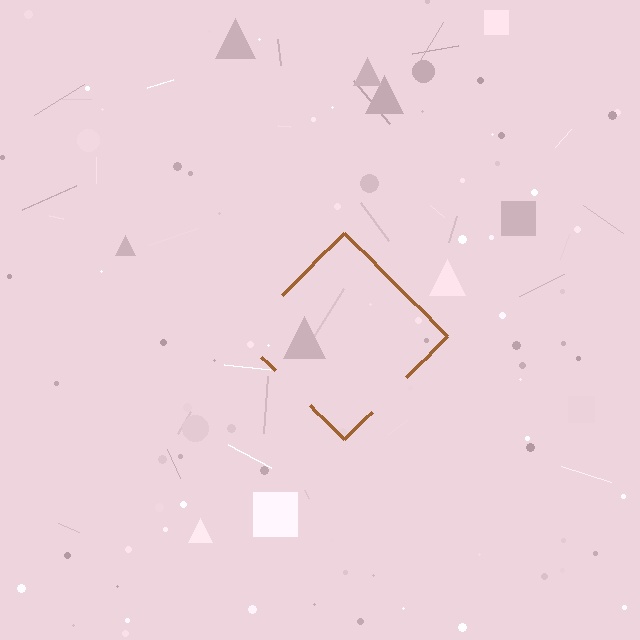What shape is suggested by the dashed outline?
The dashed outline suggests a diamond.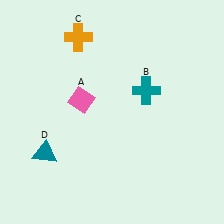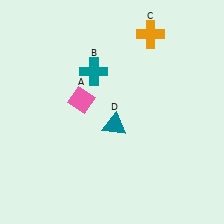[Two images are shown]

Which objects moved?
The objects that moved are: the teal cross (B), the orange cross (C), the teal triangle (D).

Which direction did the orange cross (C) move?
The orange cross (C) moved right.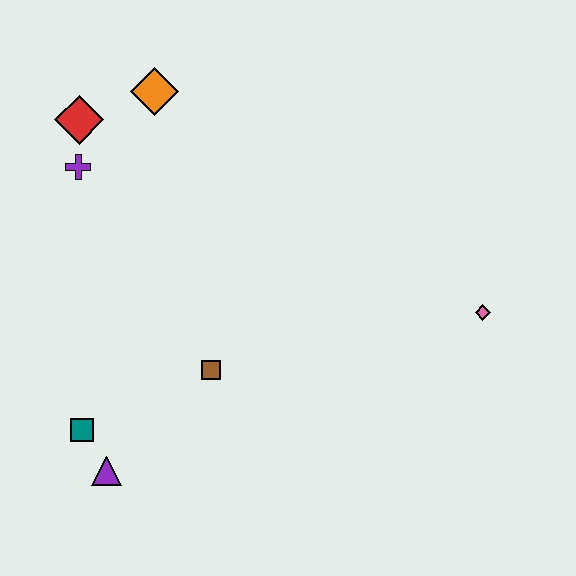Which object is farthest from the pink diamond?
The red diamond is farthest from the pink diamond.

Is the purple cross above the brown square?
Yes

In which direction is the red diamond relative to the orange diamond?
The red diamond is to the left of the orange diamond.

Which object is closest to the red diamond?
The purple cross is closest to the red diamond.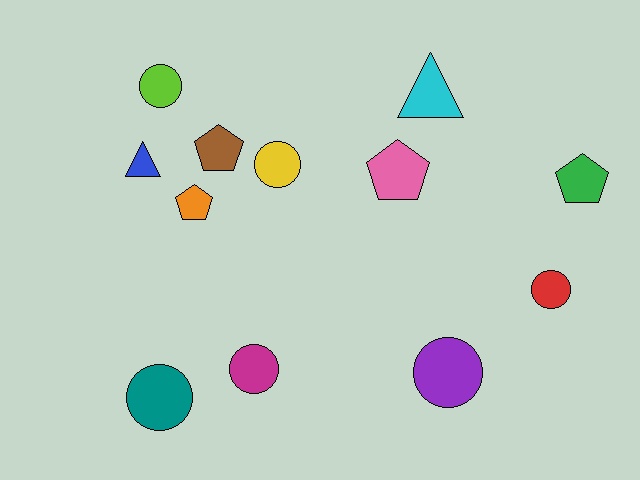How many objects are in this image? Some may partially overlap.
There are 12 objects.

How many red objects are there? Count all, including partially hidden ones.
There is 1 red object.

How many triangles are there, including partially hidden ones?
There are 2 triangles.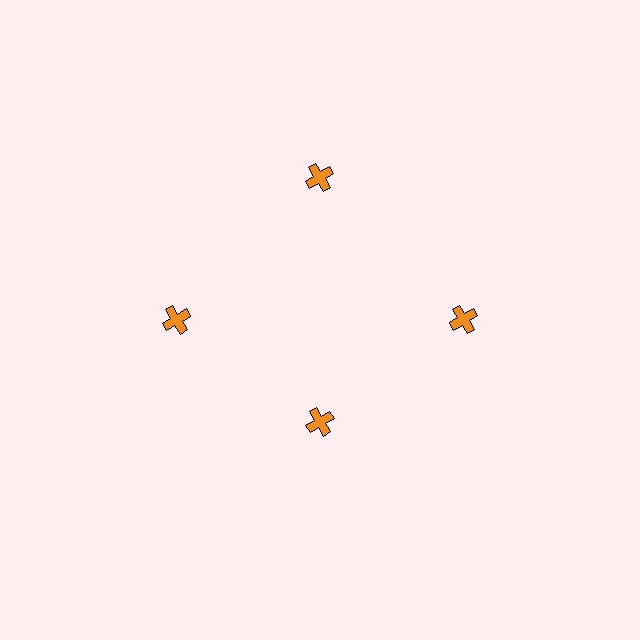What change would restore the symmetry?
The symmetry would be restored by moving it outward, back onto the ring so that all 4 crosses sit at equal angles and equal distance from the center.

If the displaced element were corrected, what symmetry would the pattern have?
It would have 4-fold rotational symmetry — the pattern would map onto itself every 90 degrees.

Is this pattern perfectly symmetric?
No. The 4 orange crosses are arranged in a ring, but one element near the 6 o'clock position is pulled inward toward the center, breaking the 4-fold rotational symmetry.